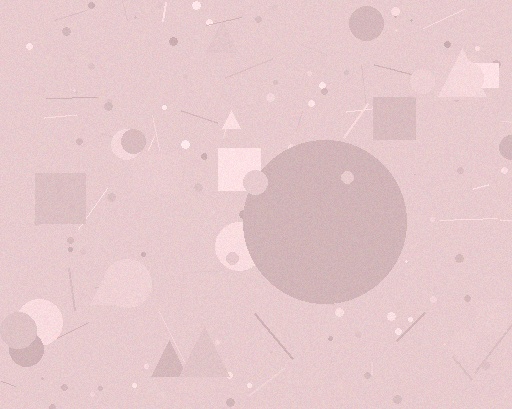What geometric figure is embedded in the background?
A circle is embedded in the background.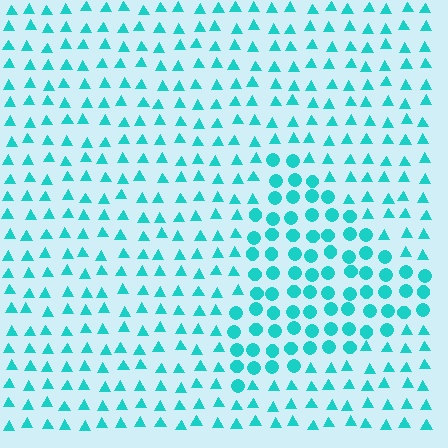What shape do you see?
I see a triangle.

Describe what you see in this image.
The image is filled with small cyan elements arranged in a uniform grid. A triangle-shaped region contains circles, while the surrounding area contains triangles. The boundary is defined purely by the change in element shape.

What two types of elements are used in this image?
The image uses circles inside the triangle region and triangles outside it.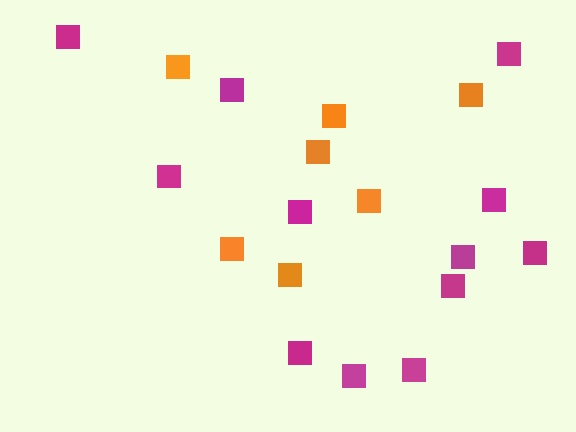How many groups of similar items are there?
There are 2 groups: one group of magenta squares (12) and one group of orange squares (7).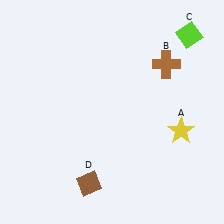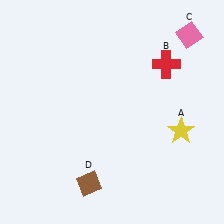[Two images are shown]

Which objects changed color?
B changed from brown to red. C changed from lime to pink.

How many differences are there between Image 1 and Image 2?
There are 2 differences between the two images.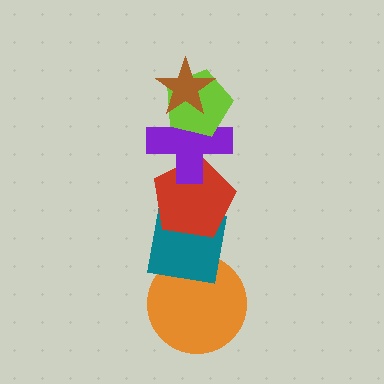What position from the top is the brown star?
The brown star is 1st from the top.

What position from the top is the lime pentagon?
The lime pentagon is 2nd from the top.